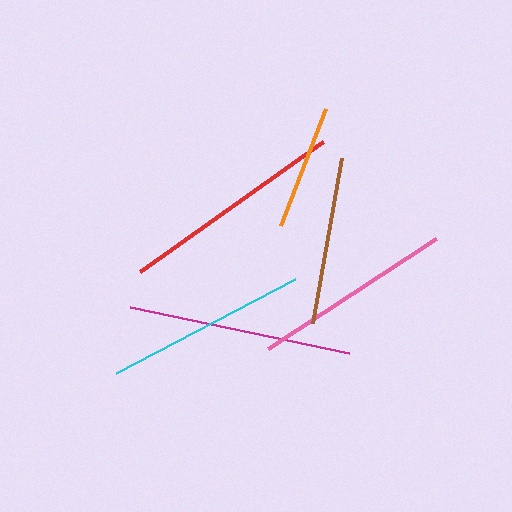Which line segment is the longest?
The red line is the longest at approximately 225 pixels.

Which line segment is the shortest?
The orange line is the shortest at approximately 125 pixels.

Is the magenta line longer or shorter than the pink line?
The magenta line is longer than the pink line.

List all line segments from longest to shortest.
From longest to shortest: red, magenta, cyan, pink, brown, orange.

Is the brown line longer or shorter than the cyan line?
The cyan line is longer than the brown line.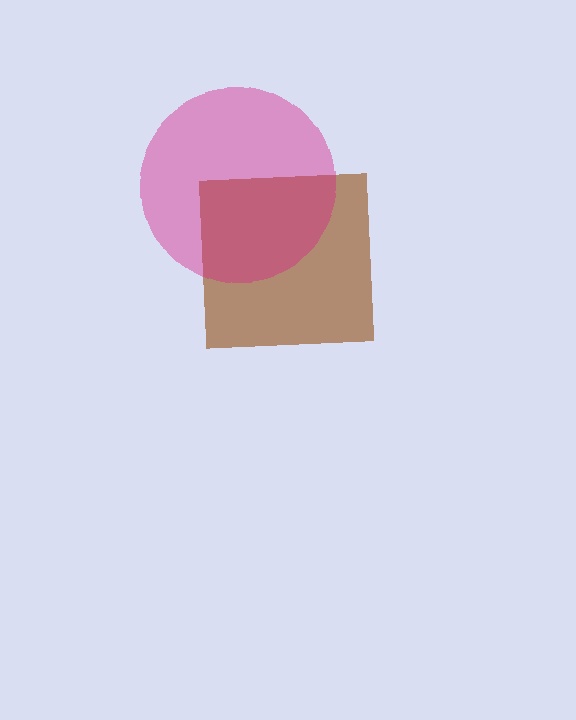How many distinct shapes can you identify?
There are 2 distinct shapes: a brown square, a magenta circle.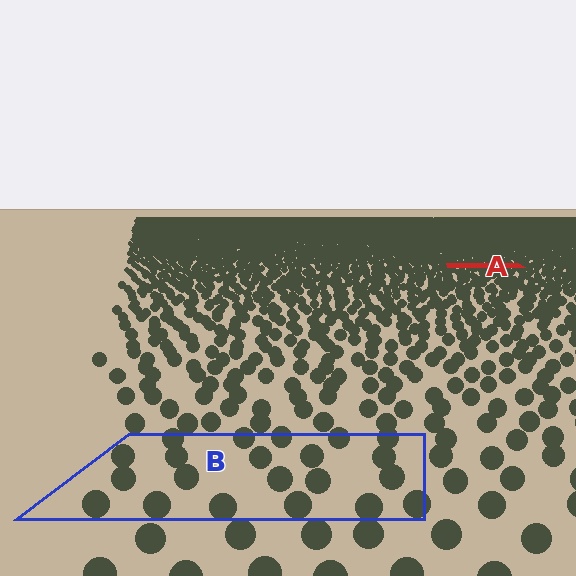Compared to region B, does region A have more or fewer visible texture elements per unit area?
Region A has more texture elements per unit area — they are packed more densely because it is farther away.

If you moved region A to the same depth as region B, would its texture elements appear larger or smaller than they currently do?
They would appear larger. At a closer depth, the same texture elements are projected at a bigger on-screen size.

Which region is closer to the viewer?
Region B is closer. The texture elements there are larger and more spread out.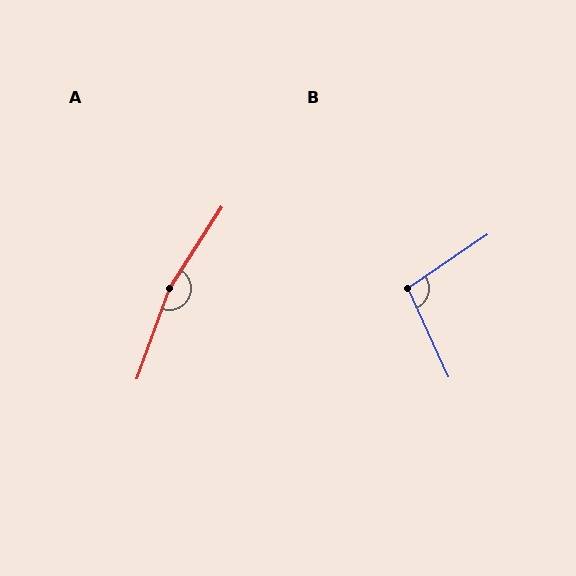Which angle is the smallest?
B, at approximately 99 degrees.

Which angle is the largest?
A, at approximately 167 degrees.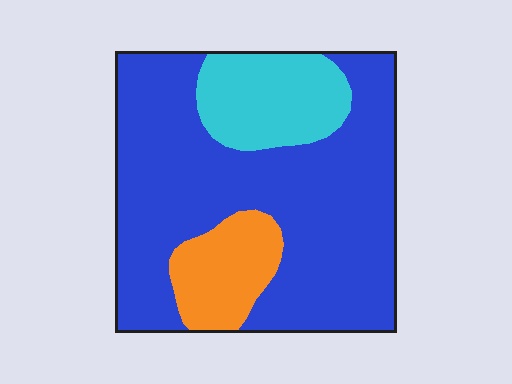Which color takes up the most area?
Blue, at roughly 70%.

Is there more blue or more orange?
Blue.